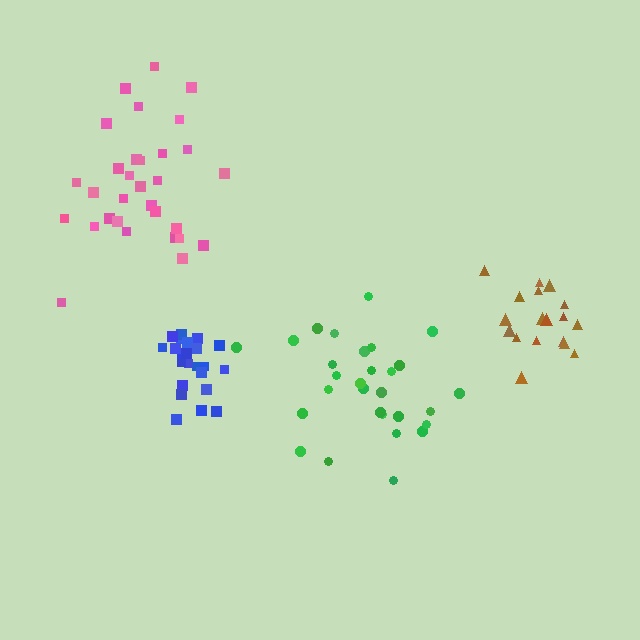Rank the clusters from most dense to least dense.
blue, brown, green, pink.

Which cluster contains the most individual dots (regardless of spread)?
Pink (31).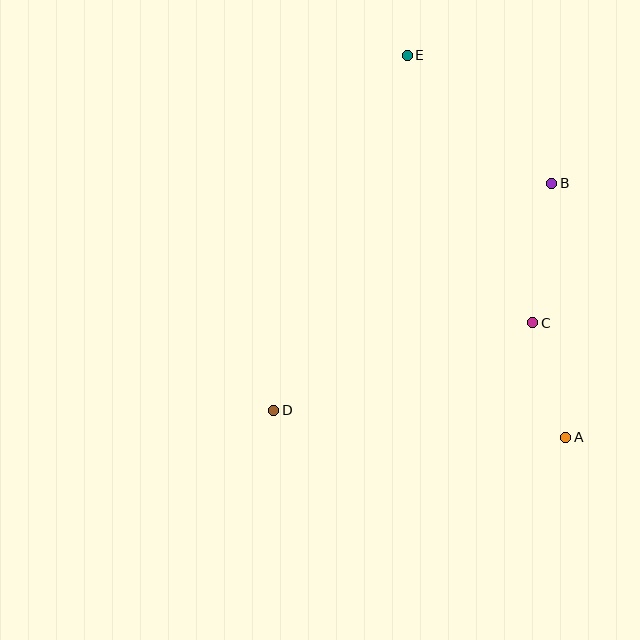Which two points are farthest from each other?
Points A and E are farthest from each other.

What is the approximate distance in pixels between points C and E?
The distance between C and E is approximately 295 pixels.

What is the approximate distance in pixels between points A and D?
The distance between A and D is approximately 293 pixels.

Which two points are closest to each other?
Points A and C are closest to each other.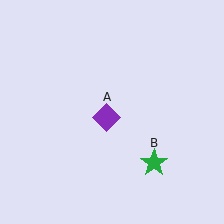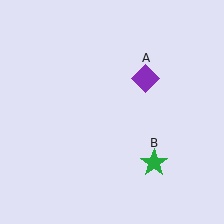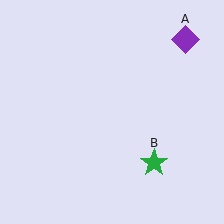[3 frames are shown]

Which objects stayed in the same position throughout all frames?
Green star (object B) remained stationary.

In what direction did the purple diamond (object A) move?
The purple diamond (object A) moved up and to the right.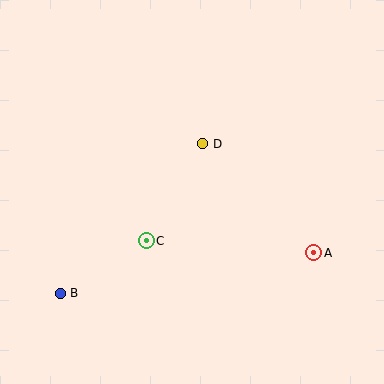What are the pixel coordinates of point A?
Point A is at (314, 253).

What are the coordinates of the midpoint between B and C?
The midpoint between B and C is at (103, 267).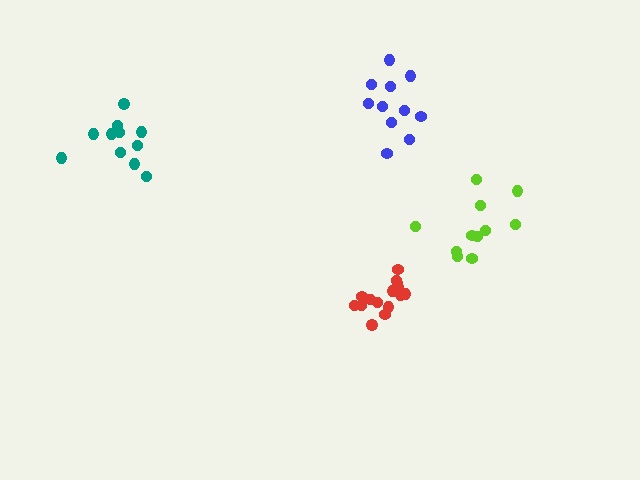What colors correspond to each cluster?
The clusters are colored: red, teal, blue, lime.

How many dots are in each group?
Group 1: 15 dots, Group 2: 11 dots, Group 3: 11 dots, Group 4: 11 dots (48 total).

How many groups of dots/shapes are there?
There are 4 groups.